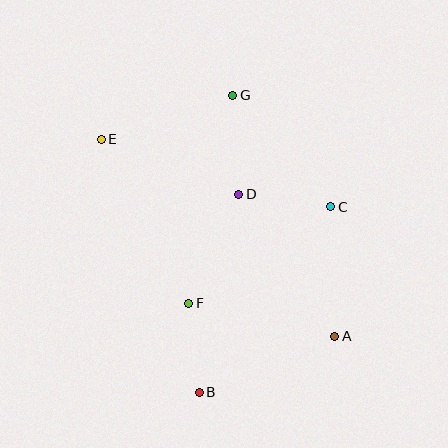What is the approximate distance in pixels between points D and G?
The distance between D and G is approximately 99 pixels.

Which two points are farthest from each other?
Points A and E are farthest from each other.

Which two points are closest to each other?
Points B and F are closest to each other.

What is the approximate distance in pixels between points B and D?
The distance between B and D is approximately 202 pixels.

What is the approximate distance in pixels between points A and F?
The distance between A and F is approximately 149 pixels.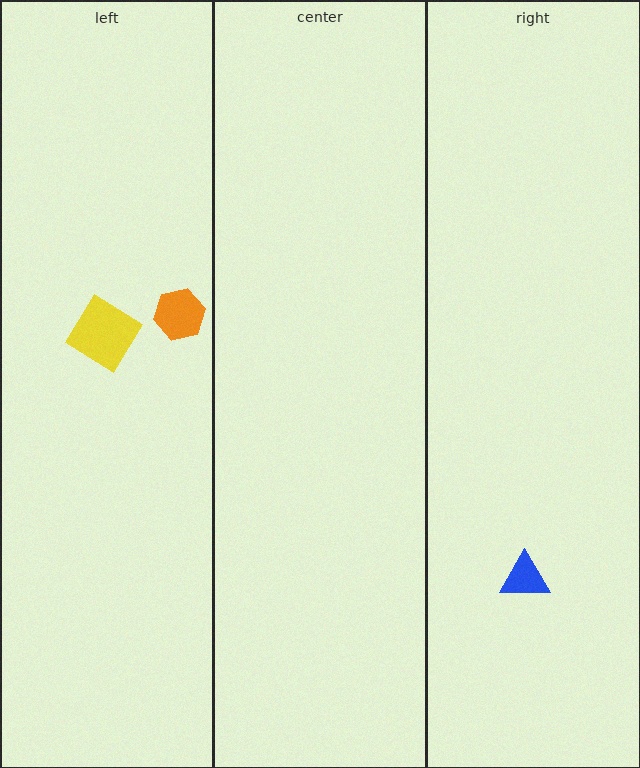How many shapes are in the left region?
2.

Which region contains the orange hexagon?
The left region.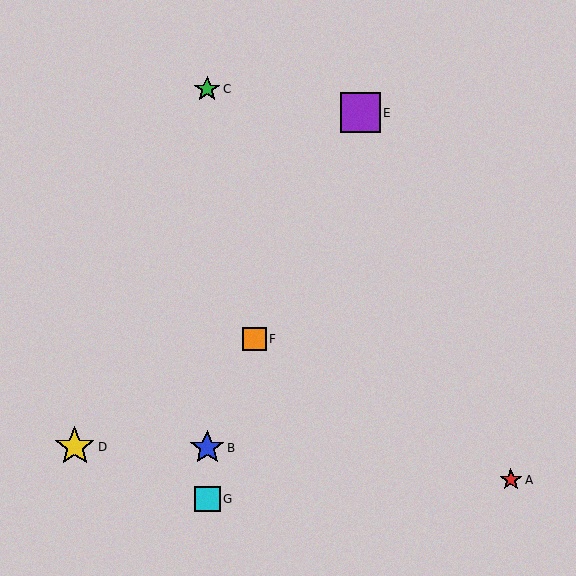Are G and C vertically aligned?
Yes, both are at x≈207.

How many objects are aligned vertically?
3 objects (B, C, G) are aligned vertically.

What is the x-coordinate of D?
Object D is at x≈75.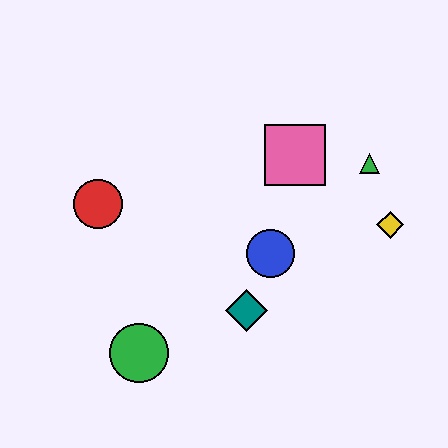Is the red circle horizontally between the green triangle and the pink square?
No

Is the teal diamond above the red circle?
No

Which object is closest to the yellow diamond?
The green triangle is closest to the yellow diamond.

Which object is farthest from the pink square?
The green circle is farthest from the pink square.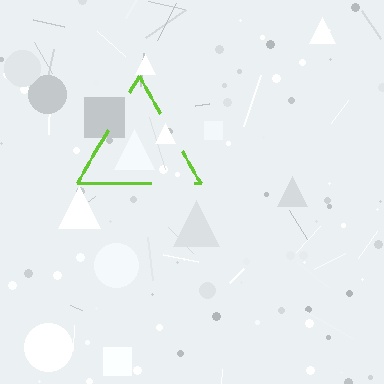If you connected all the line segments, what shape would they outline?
They would outline a triangle.